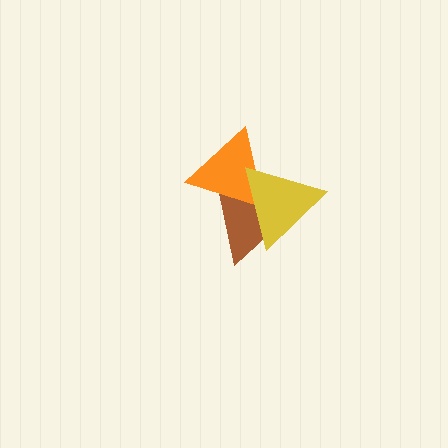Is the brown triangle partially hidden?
Yes, it is partially covered by another shape.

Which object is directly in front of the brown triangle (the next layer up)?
The orange triangle is directly in front of the brown triangle.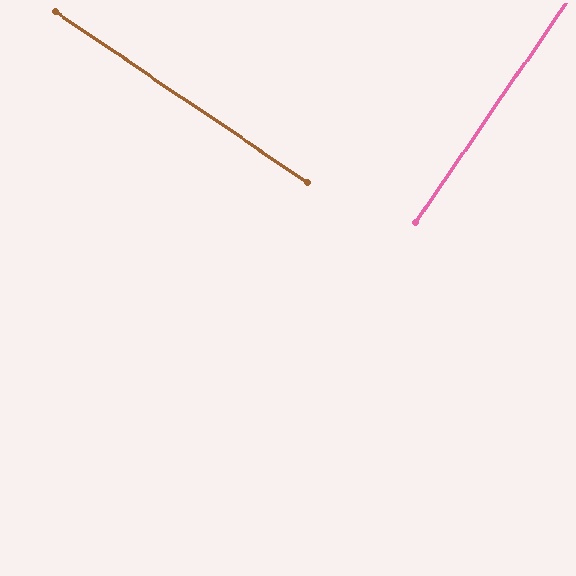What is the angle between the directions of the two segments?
Approximately 90 degrees.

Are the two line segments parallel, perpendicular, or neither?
Perpendicular — they meet at approximately 90°.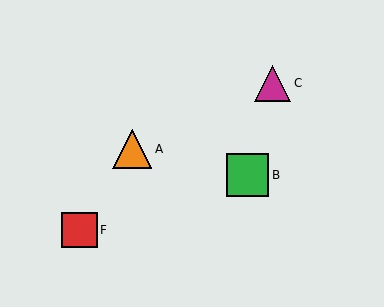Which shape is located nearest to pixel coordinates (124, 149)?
The orange triangle (labeled A) at (132, 149) is nearest to that location.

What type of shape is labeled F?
Shape F is a red square.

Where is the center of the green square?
The center of the green square is at (247, 175).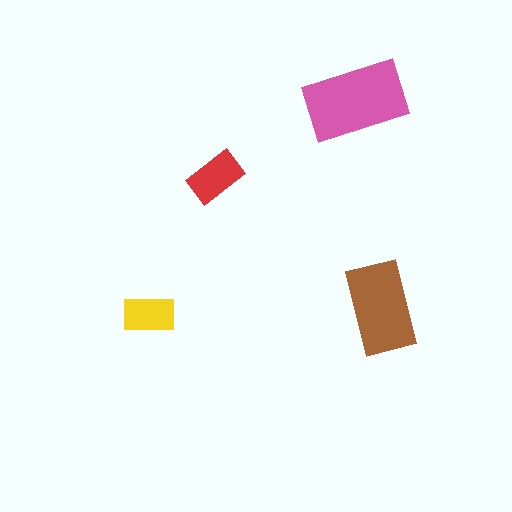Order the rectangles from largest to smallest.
the pink one, the brown one, the red one, the yellow one.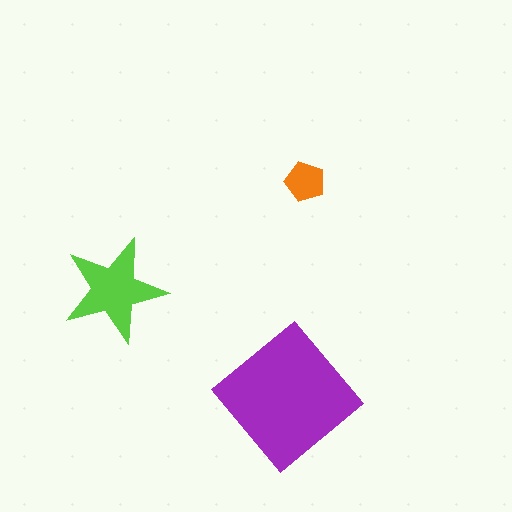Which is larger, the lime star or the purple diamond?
The purple diamond.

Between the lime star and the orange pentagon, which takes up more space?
The lime star.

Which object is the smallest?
The orange pentagon.